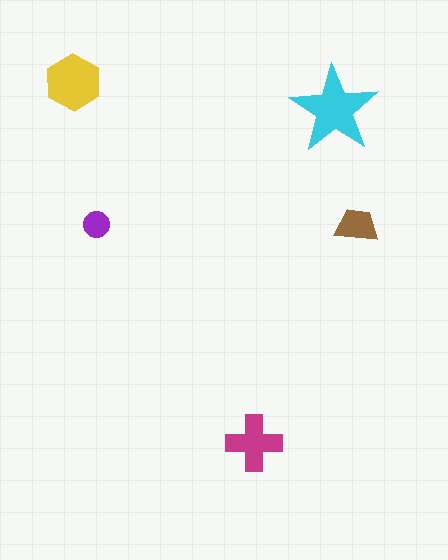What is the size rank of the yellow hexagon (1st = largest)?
2nd.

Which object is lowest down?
The magenta cross is bottommost.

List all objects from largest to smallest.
The cyan star, the yellow hexagon, the magenta cross, the brown trapezoid, the purple circle.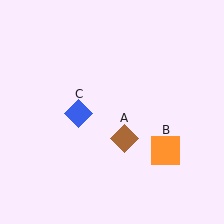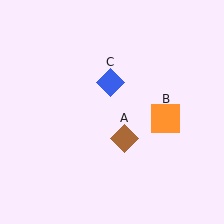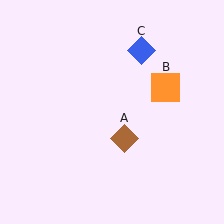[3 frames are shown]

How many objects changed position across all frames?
2 objects changed position: orange square (object B), blue diamond (object C).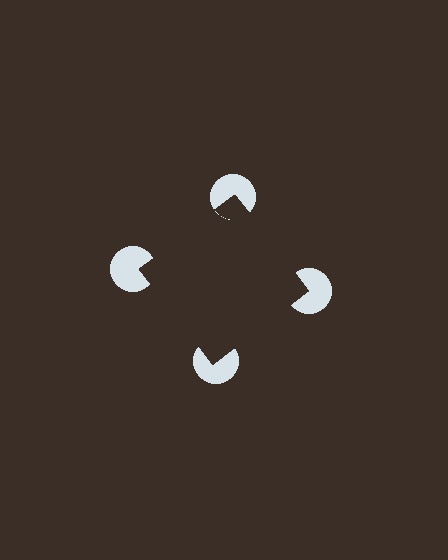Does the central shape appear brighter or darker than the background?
It typically appears slightly darker than the background, even though no actual brightness change is drawn.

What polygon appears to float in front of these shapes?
An illusory square — its edges are inferred from the aligned wedge cuts in the pac-man discs, not physically drawn.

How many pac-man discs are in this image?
There are 4 — one at each vertex of the illusory square.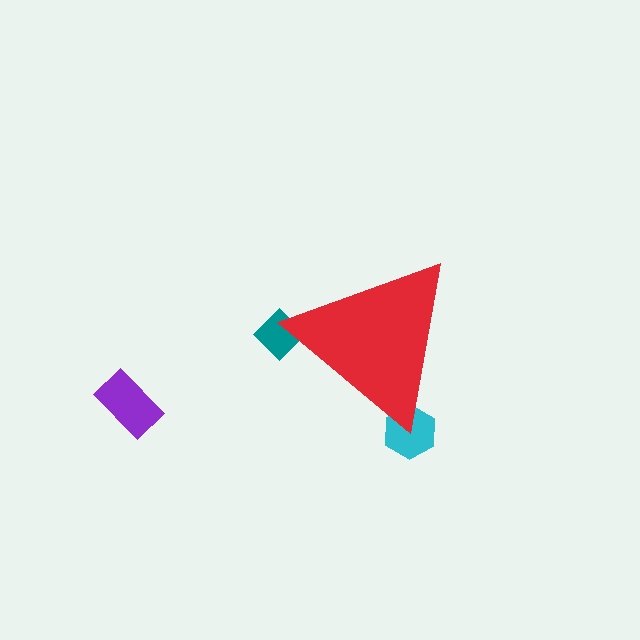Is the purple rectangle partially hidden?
No, the purple rectangle is fully visible.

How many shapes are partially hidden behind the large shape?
2 shapes are partially hidden.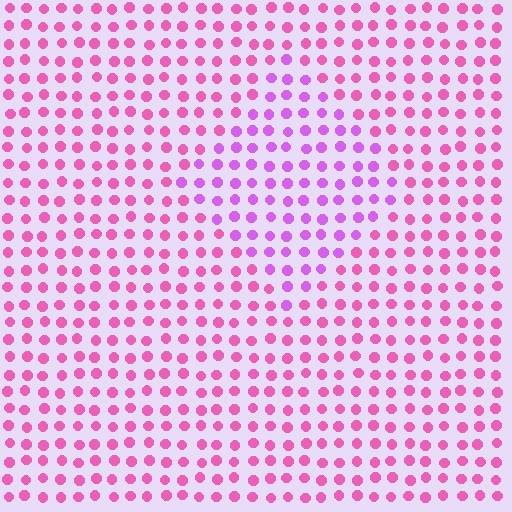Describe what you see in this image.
The image is filled with small pink elements in a uniform arrangement. A diamond-shaped region is visible where the elements are tinted to a slightly different hue, forming a subtle color boundary.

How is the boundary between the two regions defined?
The boundary is defined purely by a slight shift in hue (about 31 degrees). Spacing, size, and orientation are identical on both sides.